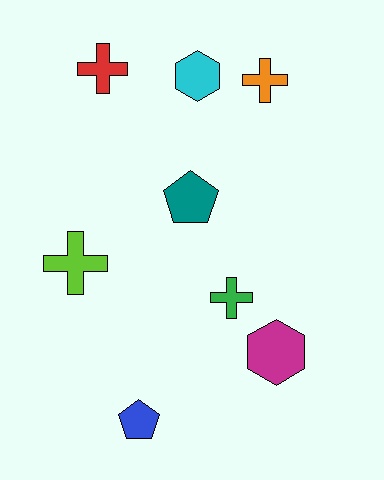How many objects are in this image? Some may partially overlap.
There are 8 objects.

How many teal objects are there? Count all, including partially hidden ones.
There is 1 teal object.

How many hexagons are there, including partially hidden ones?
There are 2 hexagons.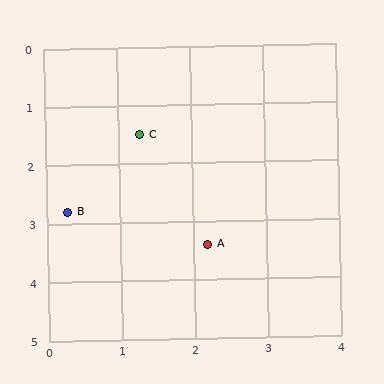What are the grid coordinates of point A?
Point A is at approximately (2.2, 3.4).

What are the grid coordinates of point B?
Point B is at approximately (0.3, 2.8).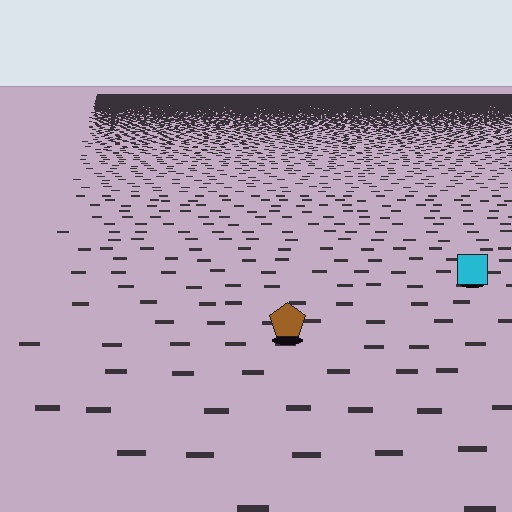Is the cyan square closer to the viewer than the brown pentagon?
No. The brown pentagon is closer — you can tell from the texture gradient: the ground texture is coarser near it.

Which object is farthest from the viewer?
The cyan square is farthest from the viewer. It appears smaller and the ground texture around it is denser.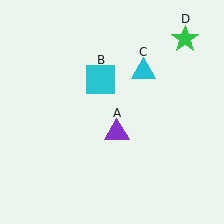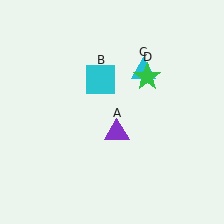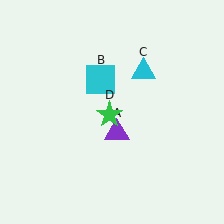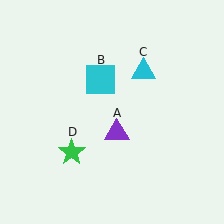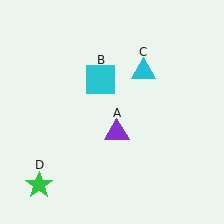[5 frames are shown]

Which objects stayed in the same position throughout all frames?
Purple triangle (object A) and cyan square (object B) and cyan triangle (object C) remained stationary.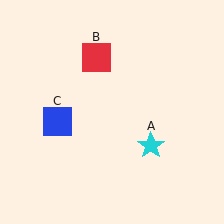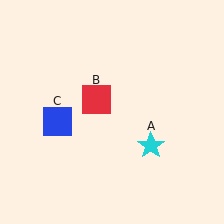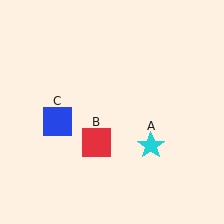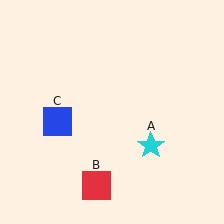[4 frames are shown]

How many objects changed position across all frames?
1 object changed position: red square (object B).